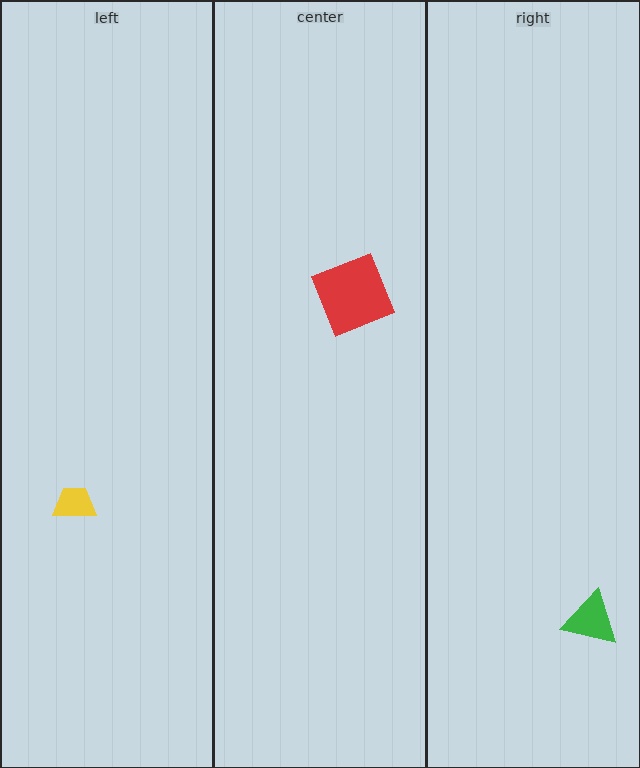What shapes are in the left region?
The yellow trapezoid.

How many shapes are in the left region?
1.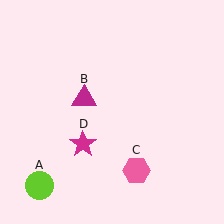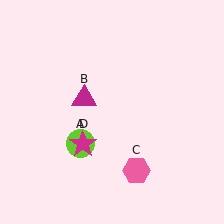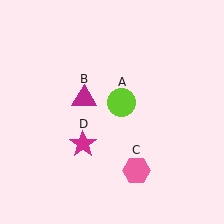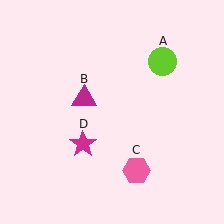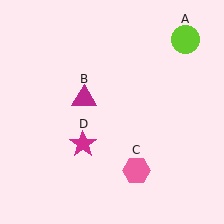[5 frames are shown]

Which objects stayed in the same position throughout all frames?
Magenta triangle (object B) and pink hexagon (object C) and magenta star (object D) remained stationary.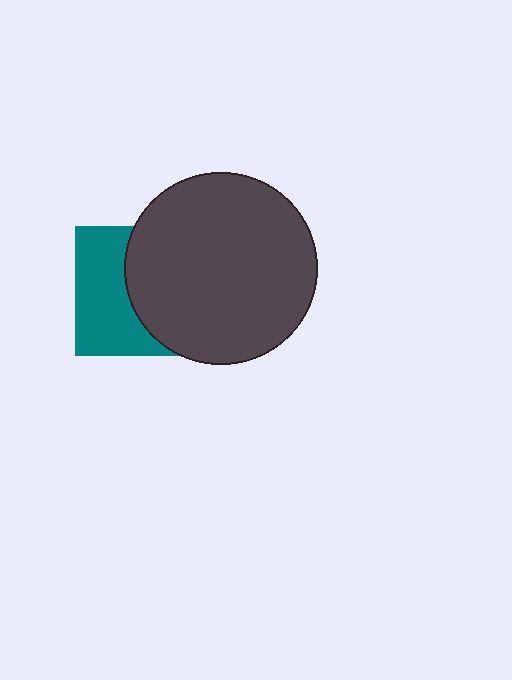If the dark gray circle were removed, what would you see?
You would see the complete teal square.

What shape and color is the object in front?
The object in front is a dark gray circle.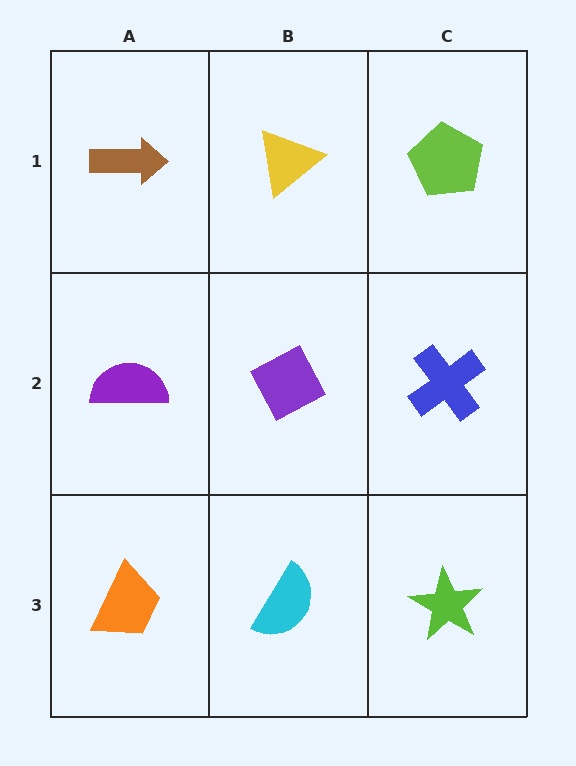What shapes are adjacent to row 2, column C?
A lime pentagon (row 1, column C), a lime star (row 3, column C), a purple diamond (row 2, column B).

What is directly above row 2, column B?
A yellow triangle.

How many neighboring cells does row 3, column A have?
2.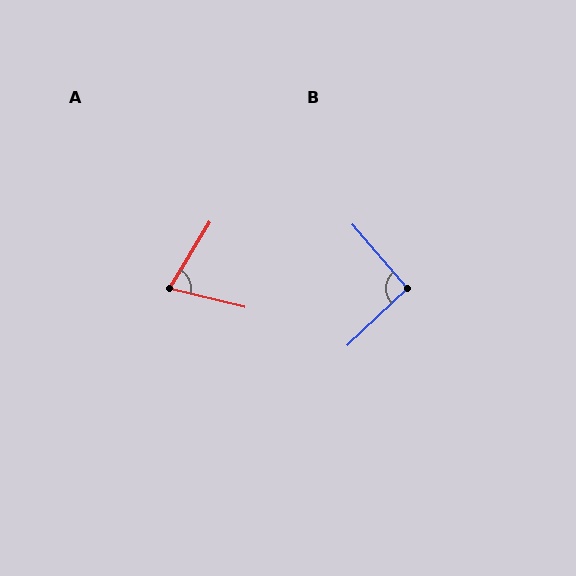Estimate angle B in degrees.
Approximately 93 degrees.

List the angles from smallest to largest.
A (72°), B (93°).